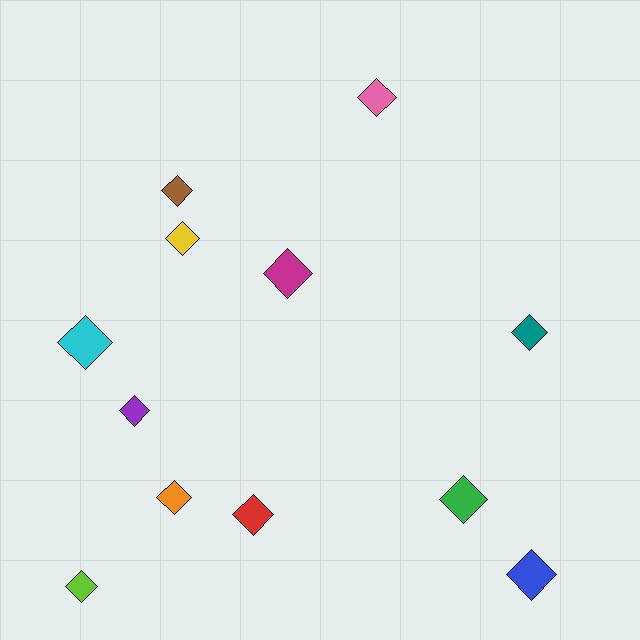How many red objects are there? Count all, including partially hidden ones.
There is 1 red object.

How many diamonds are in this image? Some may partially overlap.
There are 12 diamonds.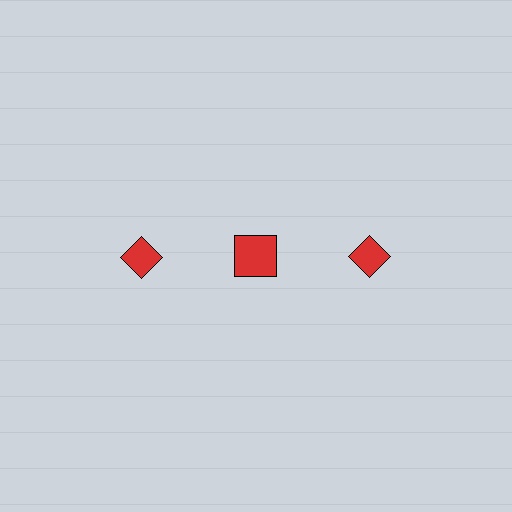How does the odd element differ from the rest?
It has a different shape: square instead of diamond.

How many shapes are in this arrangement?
There are 3 shapes arranged in a grid pattern.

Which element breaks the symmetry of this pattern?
The red square in the top row, second from left column breaks the symmetry. All other shapes are red diamonds.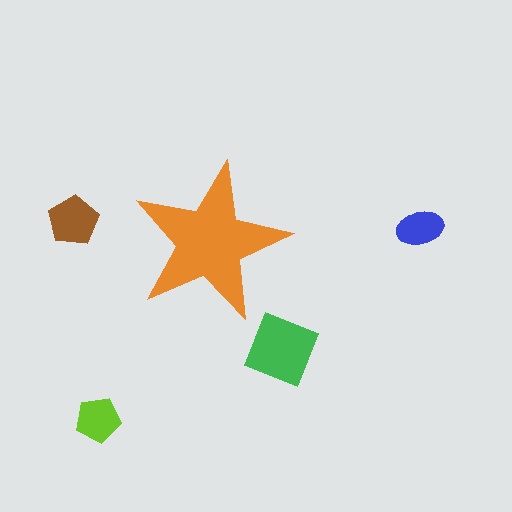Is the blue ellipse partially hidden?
No, the blue ellipse is fully visible.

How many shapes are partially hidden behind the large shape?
0 shapes are partially hidden.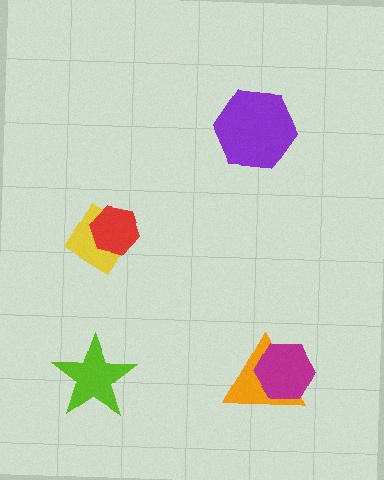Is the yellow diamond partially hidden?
Yes, it is partially covered by another shape.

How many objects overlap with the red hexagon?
1 object overlaps with the red hexagon.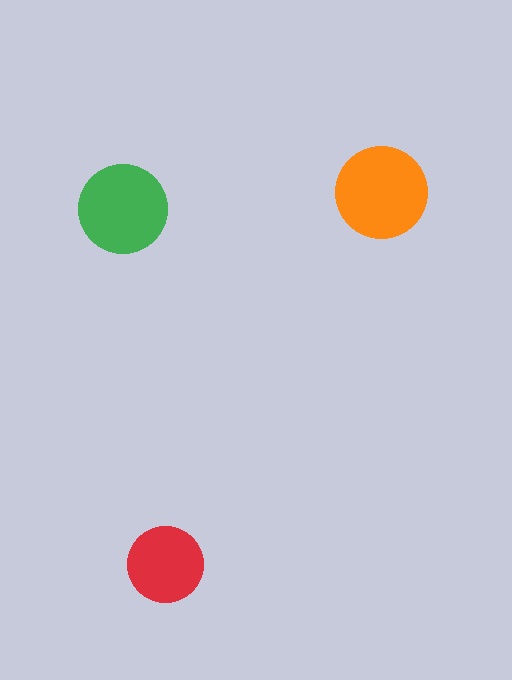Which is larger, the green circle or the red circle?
The green one.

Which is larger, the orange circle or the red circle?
The orange one.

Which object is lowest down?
The red circle is bottommost.